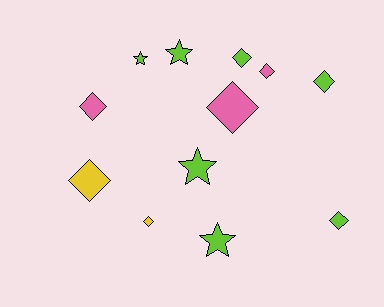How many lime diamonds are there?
There are 3 lime diamonds.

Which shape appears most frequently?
Diamond, with 8 objects.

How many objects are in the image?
There are 12 objects.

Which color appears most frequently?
Lime, with 7 objects.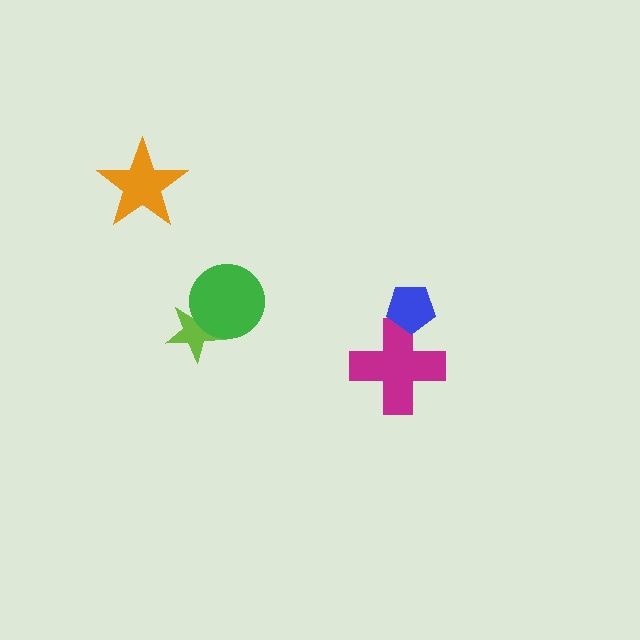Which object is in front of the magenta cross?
The blue pentagon is in front of the magenta cross.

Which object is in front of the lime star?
The green circle is in front of the lime star.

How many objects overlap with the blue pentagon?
1 object overlaps with the blue pentagon.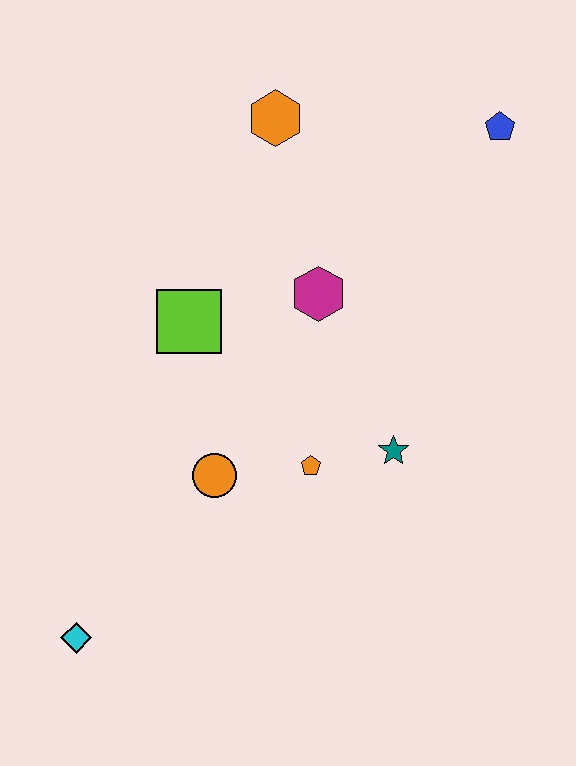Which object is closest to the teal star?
The orange pentagon is closest to the teal star.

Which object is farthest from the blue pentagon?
The cyan diamond is farthest from the blue pentagon.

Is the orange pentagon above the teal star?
No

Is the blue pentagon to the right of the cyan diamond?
Yes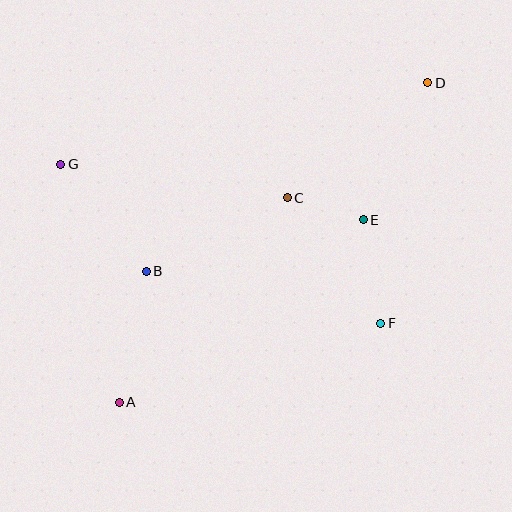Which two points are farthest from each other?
Points A and D are farthest from each other.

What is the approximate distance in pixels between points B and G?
The distance between B and G is approximately 137 pixels.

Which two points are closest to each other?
Points C and E are closest to each other.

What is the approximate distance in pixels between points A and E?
The distance between A and E is approximately 305 pixels.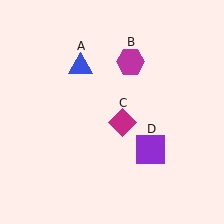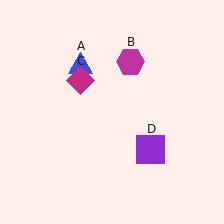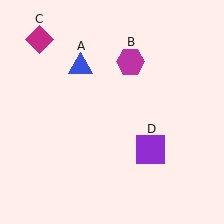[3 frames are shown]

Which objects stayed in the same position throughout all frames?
Blue triangle (object A) and magenta hexagon (object B) and purple square (object D) remained stationary.